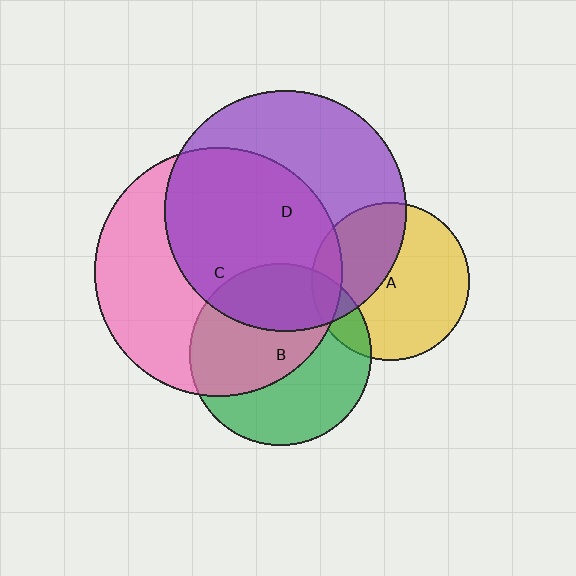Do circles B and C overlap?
Yes.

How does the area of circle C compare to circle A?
Approximately 2.5 times.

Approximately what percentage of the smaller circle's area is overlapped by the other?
Approximately 55%.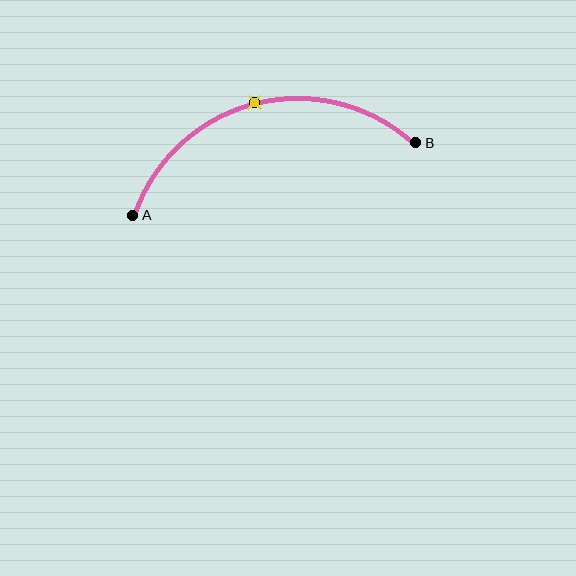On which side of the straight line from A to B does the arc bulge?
The arc bulges above the straight line connecting A and B.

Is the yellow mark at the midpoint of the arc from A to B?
Yes. The yellow mark lies on the arc at equal arc-length from both A and B — it is the arc midpoint.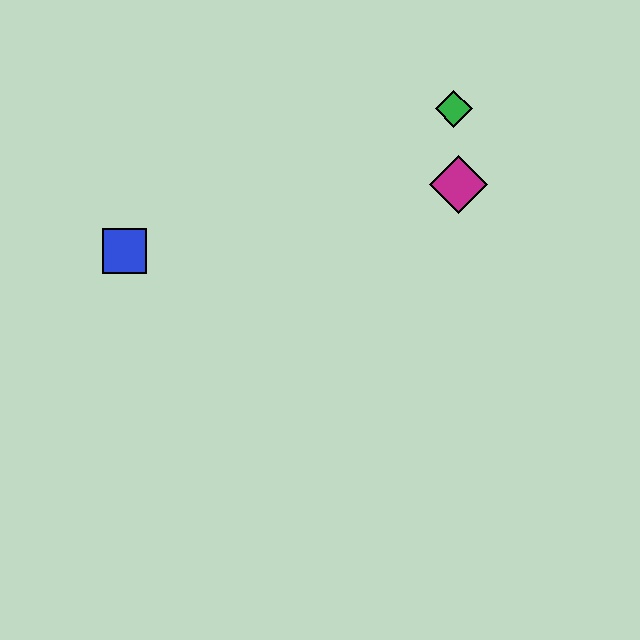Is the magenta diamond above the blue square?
Yes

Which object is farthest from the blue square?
The green diamond is farthest from the blue square.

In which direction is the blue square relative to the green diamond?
The blue square is to the left of the green diamond.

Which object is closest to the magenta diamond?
The green diamond is closest to the magenta diamond.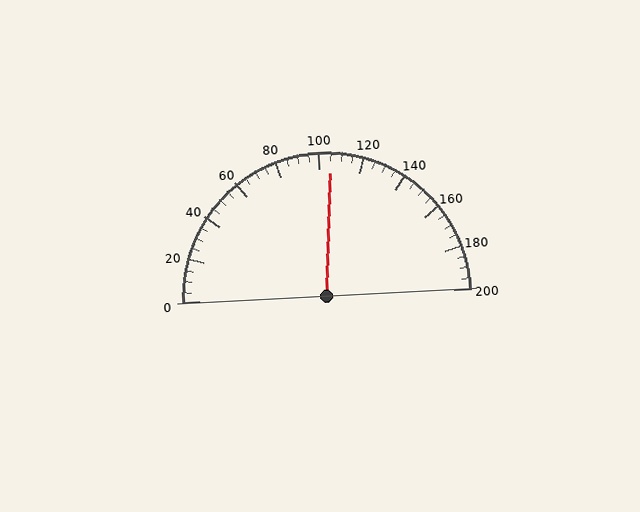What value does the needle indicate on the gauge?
The needle indicates approximately 105.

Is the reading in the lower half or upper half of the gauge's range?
The reading is in the upper half of the range (0 to 200).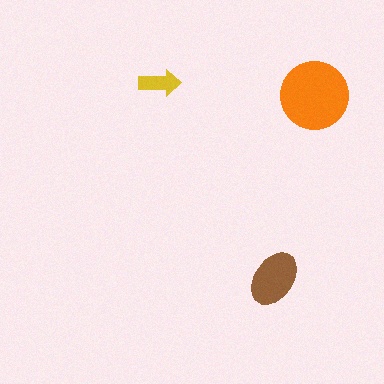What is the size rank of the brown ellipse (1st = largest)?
2nd.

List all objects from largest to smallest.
The orange circle, the brown ellipse, the yellow arrow.